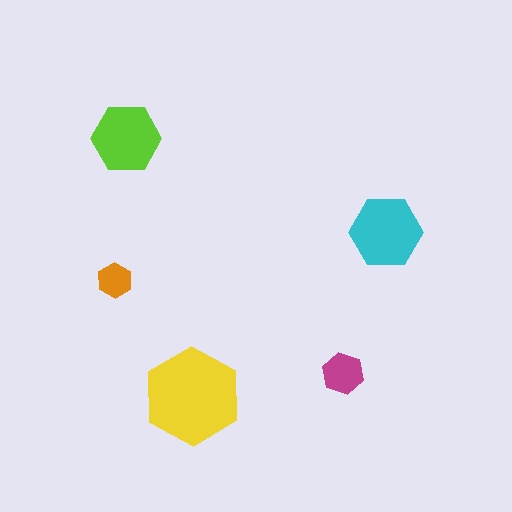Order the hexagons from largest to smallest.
the yellow one, the cyan one, the lime one, the magenta one, the orange one.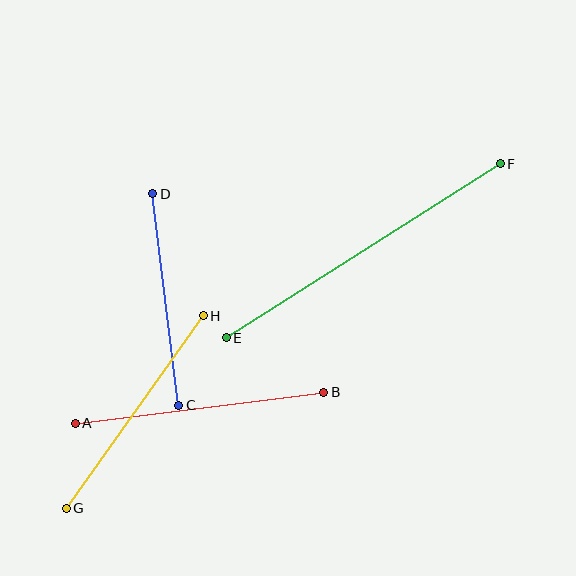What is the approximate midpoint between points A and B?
The midpoint is at approximately (200, 408) pixels.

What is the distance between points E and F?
The distance is approximately 325 pixels.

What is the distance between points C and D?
The distance is approximately 213 pixels.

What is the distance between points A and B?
The distance is approximately 251 pixels.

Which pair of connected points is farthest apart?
Points E and F are farthest apart.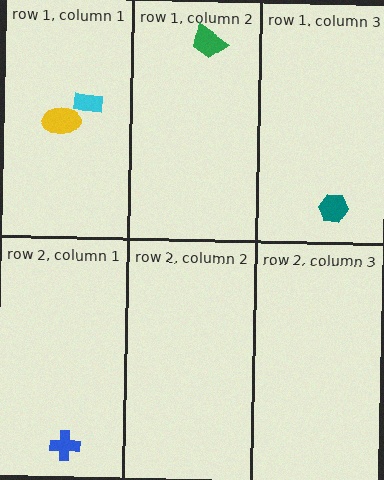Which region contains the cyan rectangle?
The row 1, column 1 region.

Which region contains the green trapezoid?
The row 1, column 2 region.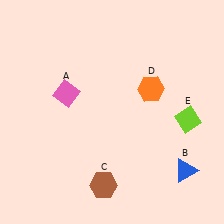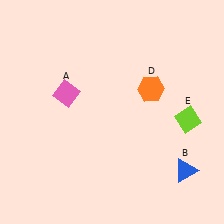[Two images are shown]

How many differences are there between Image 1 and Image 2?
There is 1 difference between the two images.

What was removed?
The brown hexagon (C) was removed in Image 2.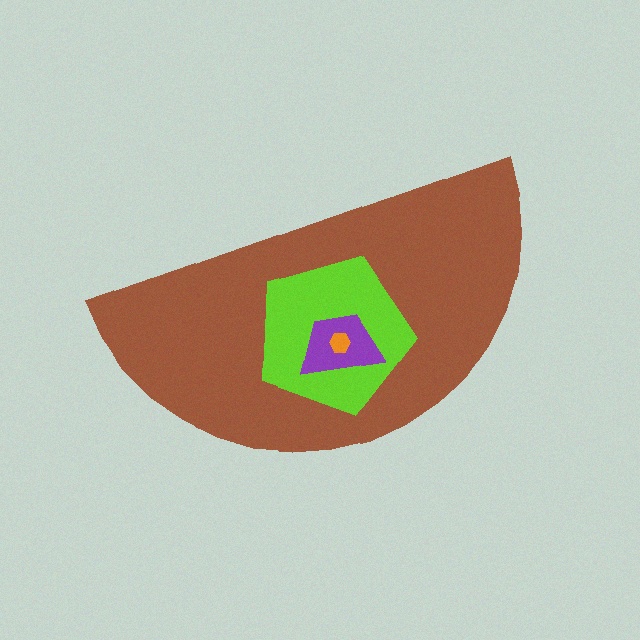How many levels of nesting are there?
4.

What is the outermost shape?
The brown semicircle.